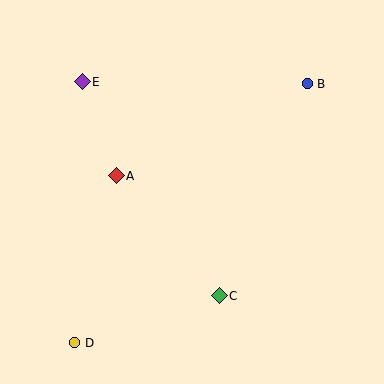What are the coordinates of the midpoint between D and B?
The midpoint between D and B is at (191, 213).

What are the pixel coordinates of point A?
Point A is at (116, 176).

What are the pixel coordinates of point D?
Point D is at (75, 343).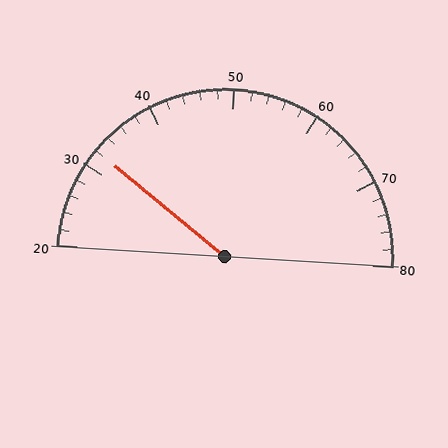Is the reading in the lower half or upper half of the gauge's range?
The reading is in the lower half of the range (20 to 80).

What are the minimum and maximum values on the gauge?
The gauge ranges from 20 to 80.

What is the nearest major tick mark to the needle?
The nearest major tick mark is 30.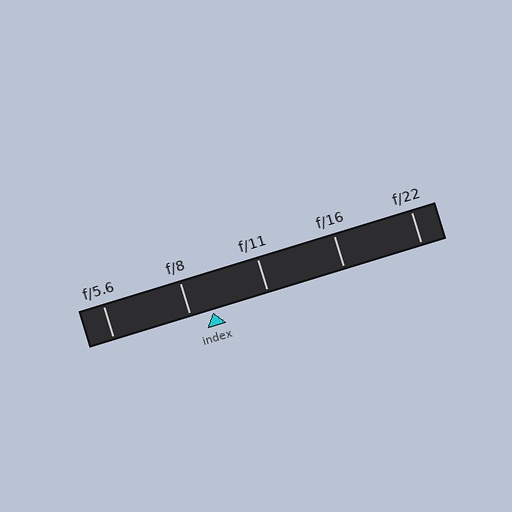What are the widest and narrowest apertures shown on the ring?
The widest aperture shown is f/5.6 and the narrowest is f/22.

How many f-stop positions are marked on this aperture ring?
There are 5 f-stop positions marked.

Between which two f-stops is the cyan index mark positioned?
The index mark is between f/8 and f/11.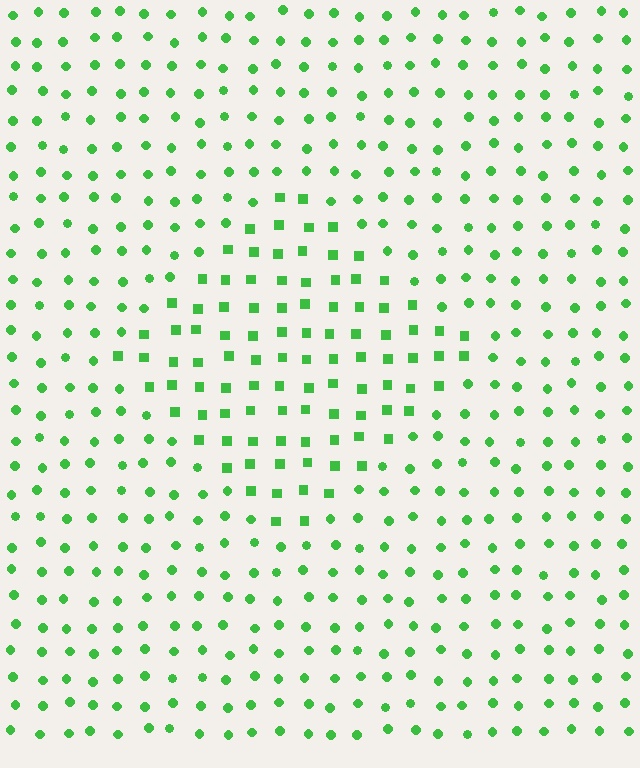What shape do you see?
I see a diamond.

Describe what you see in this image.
The image is filled with small green elements arranged in a uniform grid. A diamond-shaped region contains squares, while the surrounding area contains circles. The boundary is defined purely by the change in element shape.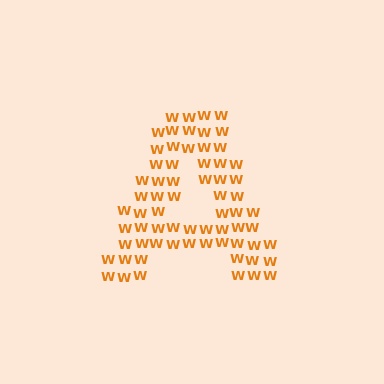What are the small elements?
The small elements are letter W's.